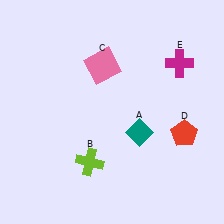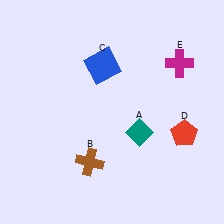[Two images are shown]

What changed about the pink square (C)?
In Image 1, C is pink. In Image 2, it changed to blue.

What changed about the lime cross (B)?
In Image 1, B is lime. In Image 2, it changed to brown.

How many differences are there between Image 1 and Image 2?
There are 2 differences between the two images.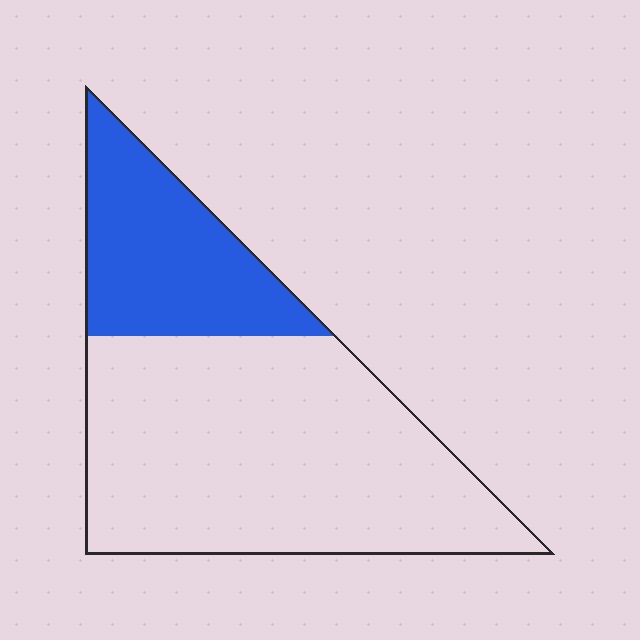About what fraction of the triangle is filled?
About one quarter (1/4).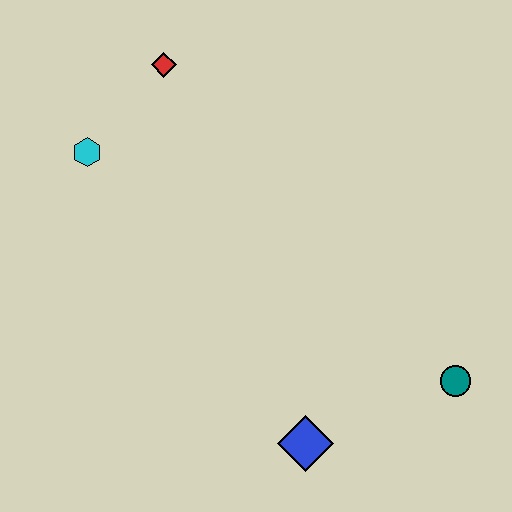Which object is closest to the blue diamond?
The teal circle is closest to the blue diamond.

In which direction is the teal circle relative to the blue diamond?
The teal circle is to the right of the blue diamond.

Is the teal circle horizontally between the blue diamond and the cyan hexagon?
No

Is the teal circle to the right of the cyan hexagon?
Yes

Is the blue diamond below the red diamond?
Yes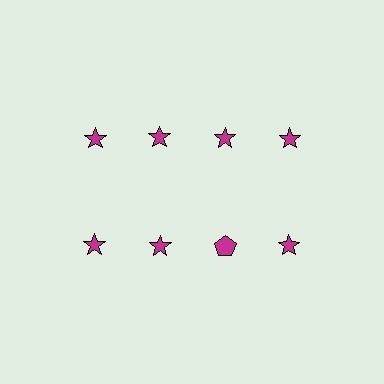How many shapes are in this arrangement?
There are 8 shapes arranged in a grid pattern.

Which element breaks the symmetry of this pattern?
The magenta pentagon in the second row, center column breaks the symmetry. All other shapes are magenta stars.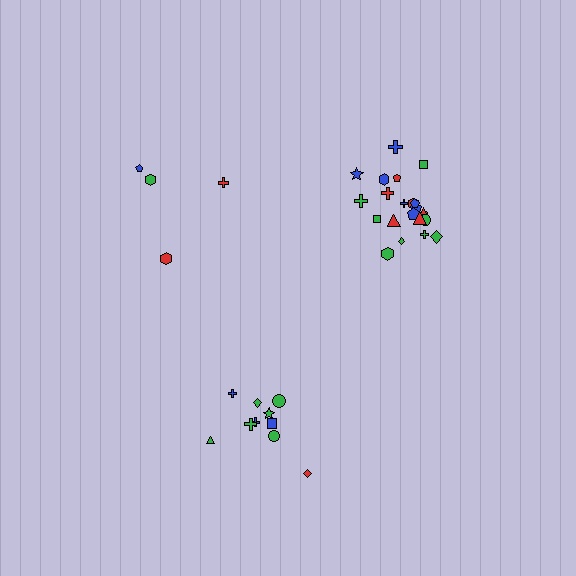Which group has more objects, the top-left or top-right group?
The top-right group.